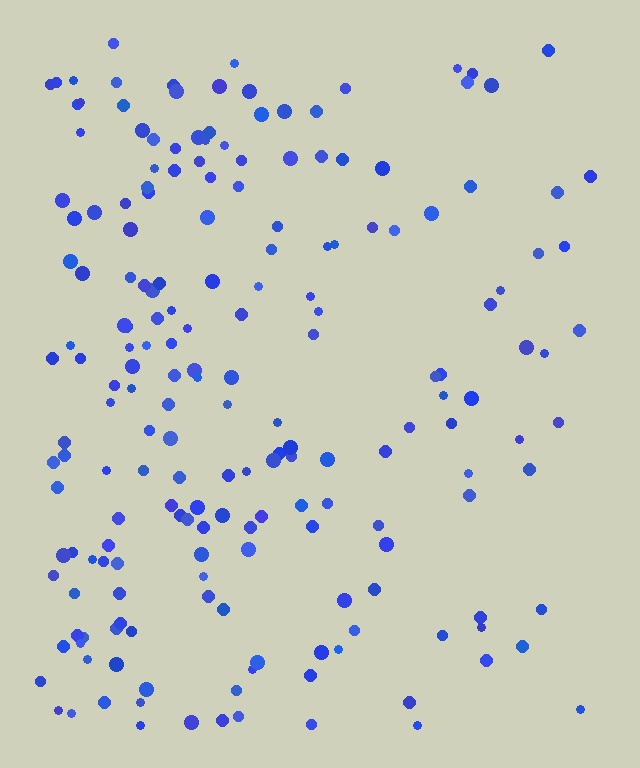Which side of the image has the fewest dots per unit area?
The right.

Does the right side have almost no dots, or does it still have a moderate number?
Still a moderate number, just noticeably fewer than the left.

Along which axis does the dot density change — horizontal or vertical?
Horizontal.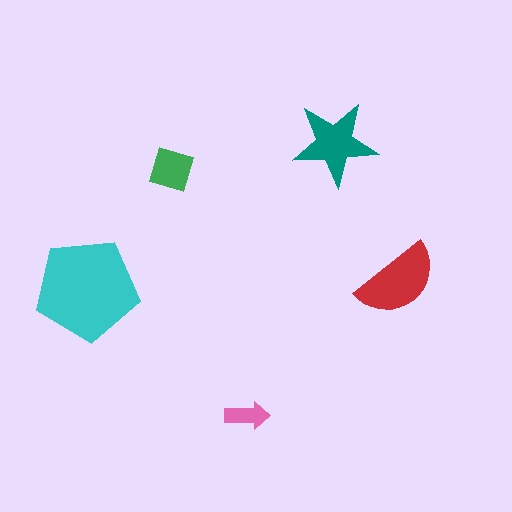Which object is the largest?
The cyan pentagon.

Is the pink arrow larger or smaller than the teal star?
Smaller.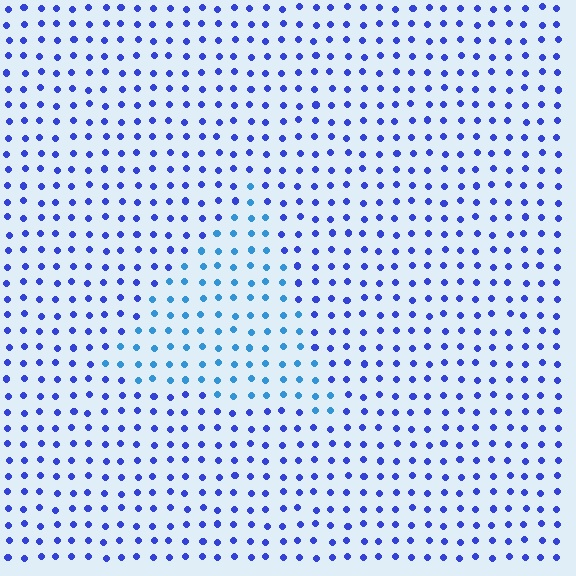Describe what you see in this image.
The image is filled with small blue elements in a uniform arrangement. A triangle-shaped region is visible where the elements are tinted to a slightly different hue, forming a subtle color boundary.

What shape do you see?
I see a triangle.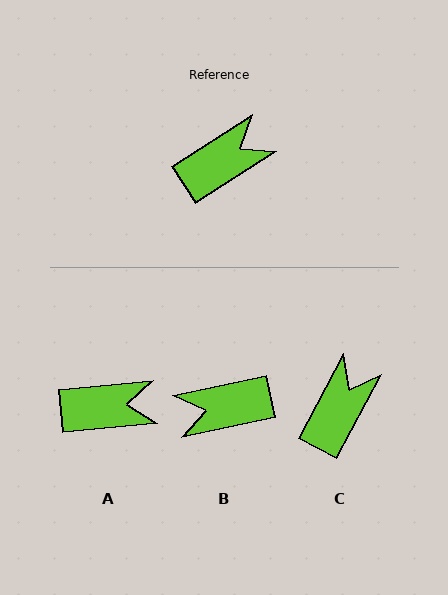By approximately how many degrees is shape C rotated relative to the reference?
Approximately 29 degrees counter-clockwise.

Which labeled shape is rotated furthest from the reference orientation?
B, about 159 degrees away.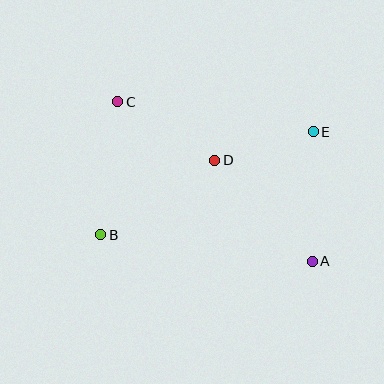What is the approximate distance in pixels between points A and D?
The distance between A and D is approximately 141 pixels.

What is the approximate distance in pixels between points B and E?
The distance between B and E is approximately 236 pixels.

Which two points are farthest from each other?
Points A and C are farthest from each other.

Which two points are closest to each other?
Points D and E are closest to each other.